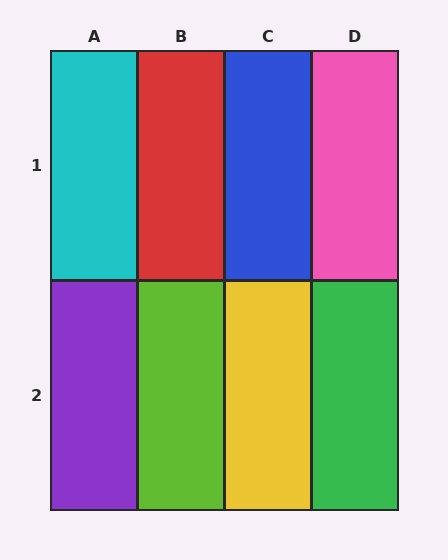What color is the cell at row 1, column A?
Cyan.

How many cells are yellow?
1 cell is yellow.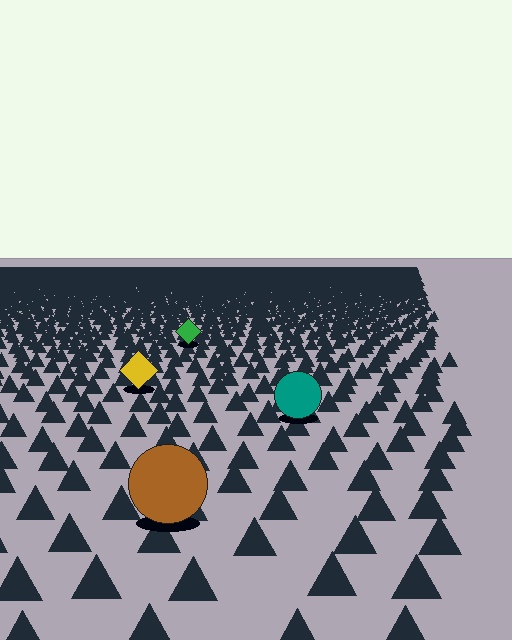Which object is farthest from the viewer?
The green diamond is farthest from the viewer. It appears smaller and the ground texture around it is denser.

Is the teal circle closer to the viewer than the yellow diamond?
Yes. The teal circle is closer — you can tell from the texture gradient: the ground texture is coarser near it.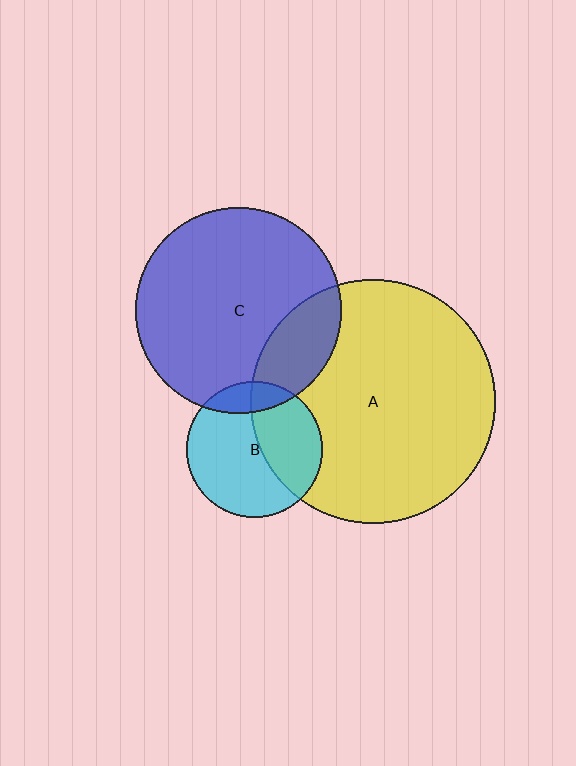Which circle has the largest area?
Circle A (yellow).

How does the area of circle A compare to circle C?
Approximately 1.4 times.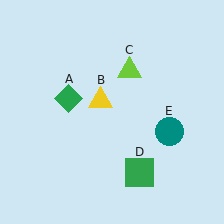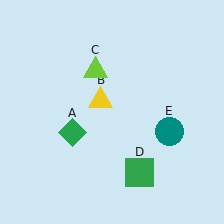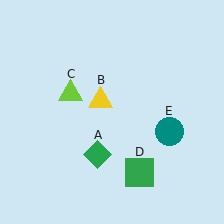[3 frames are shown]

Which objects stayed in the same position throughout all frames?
Yellow triangle (object B) and green square (object D) and teal circle (object E) remained stationary.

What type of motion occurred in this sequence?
The green diamond (object A), lime triangle (object C) rotated counterclockwise around the center of the scene.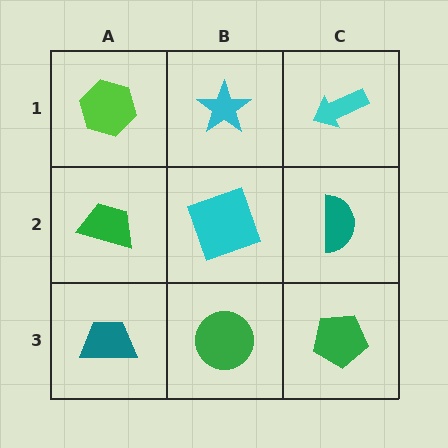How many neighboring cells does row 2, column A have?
3.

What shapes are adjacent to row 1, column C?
A teal semicircle (row 2, column C), a cyan star (row 1, column B).